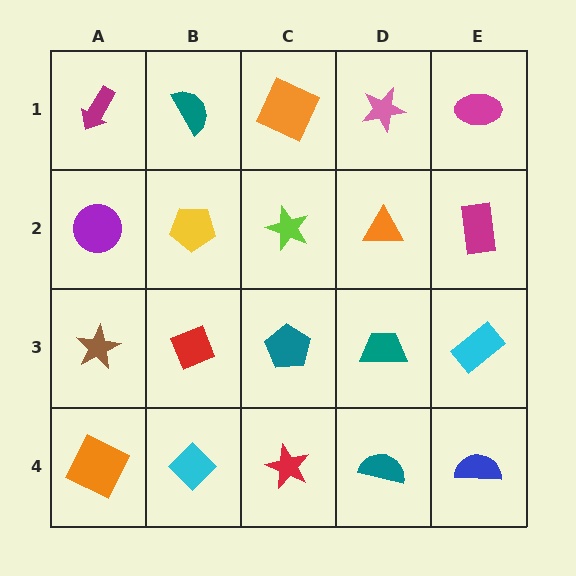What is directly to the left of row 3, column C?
A red diamond.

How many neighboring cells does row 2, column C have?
4.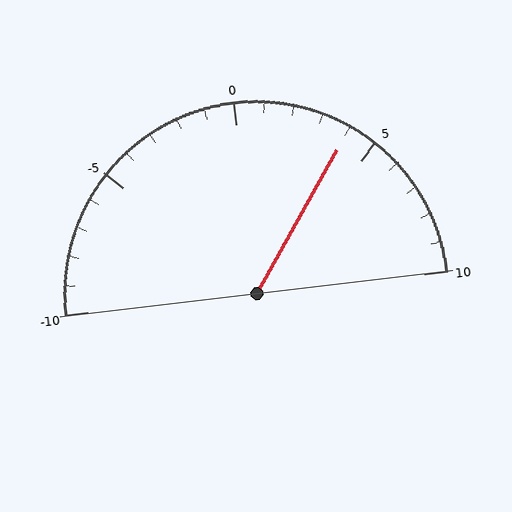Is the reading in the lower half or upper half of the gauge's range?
The reading is in the upper half of the range (-10 to 10).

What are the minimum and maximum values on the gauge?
The gauge ranges from -10 to 10.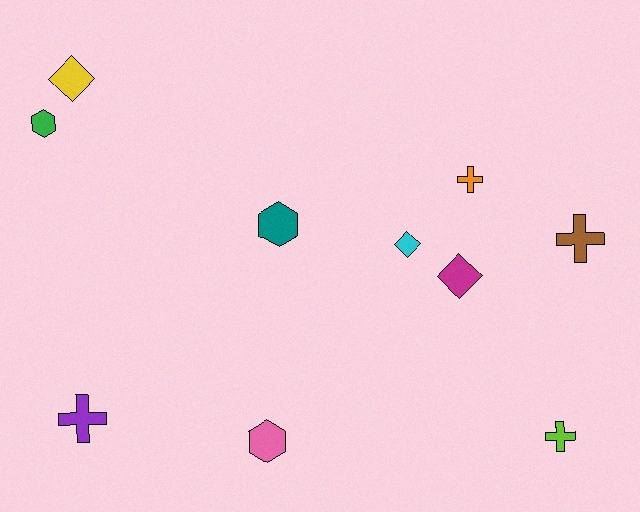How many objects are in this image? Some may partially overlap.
There are 10 objects.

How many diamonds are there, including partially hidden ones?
There are 3 diamonds.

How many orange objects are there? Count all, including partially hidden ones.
There is 1 orange object.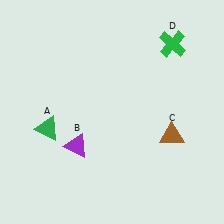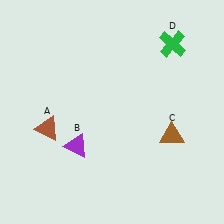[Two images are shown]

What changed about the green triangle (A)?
In Image 1, A is green. In Image 2, it changed to brown.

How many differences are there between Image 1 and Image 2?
There is 1 difference between the two images.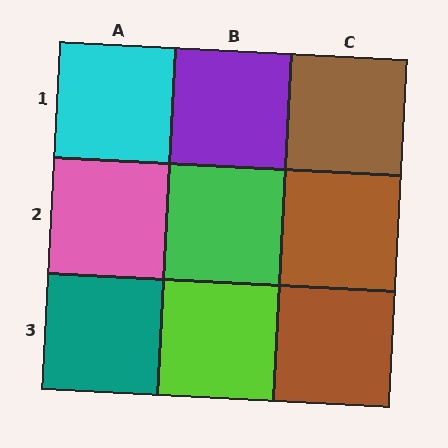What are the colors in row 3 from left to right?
Teal, lime, brown.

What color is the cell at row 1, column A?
Cyan.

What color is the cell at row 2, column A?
Pink.